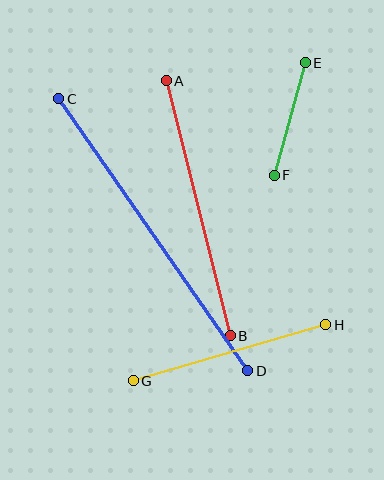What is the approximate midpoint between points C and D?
The midpoint is at approximately (153, 235) pixels.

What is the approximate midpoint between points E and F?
The midpoint is at approximately (290, 119) pixels.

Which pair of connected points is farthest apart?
Points C and D are farthest apart.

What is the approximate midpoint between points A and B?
The midpoint is at approximately (198, 208) pixels.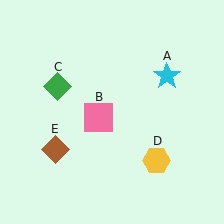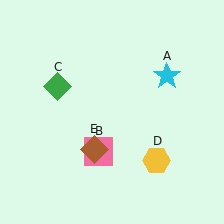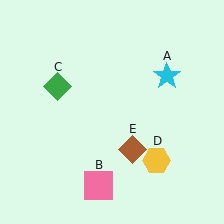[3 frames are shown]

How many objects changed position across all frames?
2 objects changed position: pink square (object B), brown diamond (object E).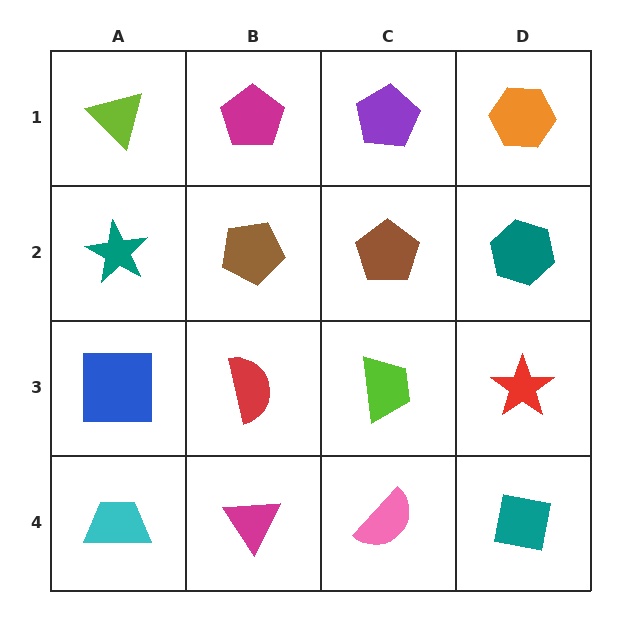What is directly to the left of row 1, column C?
A magenta pentagon.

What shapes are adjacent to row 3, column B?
A brown pentagon (row 2, column B), a magenta triangle (row 4, column B), a blue square (row 3, column A), a lime trapezoid (row 3, column C).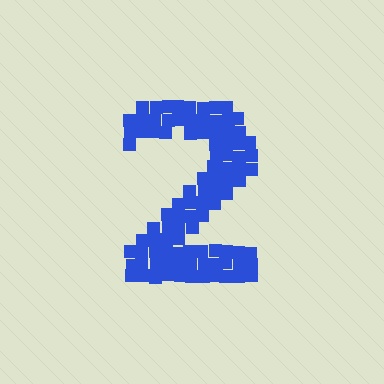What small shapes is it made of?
It is made of small squares.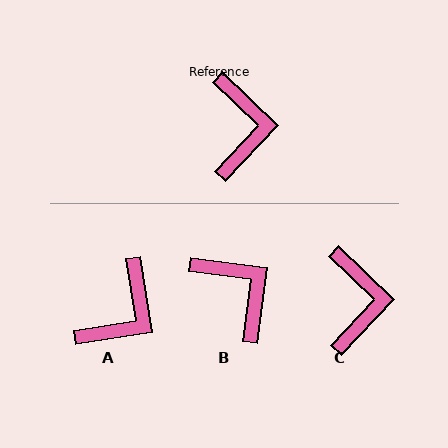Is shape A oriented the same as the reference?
No, it is off by about 37 degrees.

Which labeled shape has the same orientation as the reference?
C.